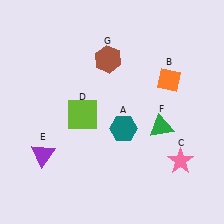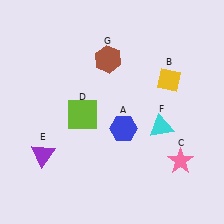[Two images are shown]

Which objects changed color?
A changed from teal to blue. B changed from orange to yellow. F changed from green to cyan.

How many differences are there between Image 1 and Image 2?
There are 3 differences between the two images.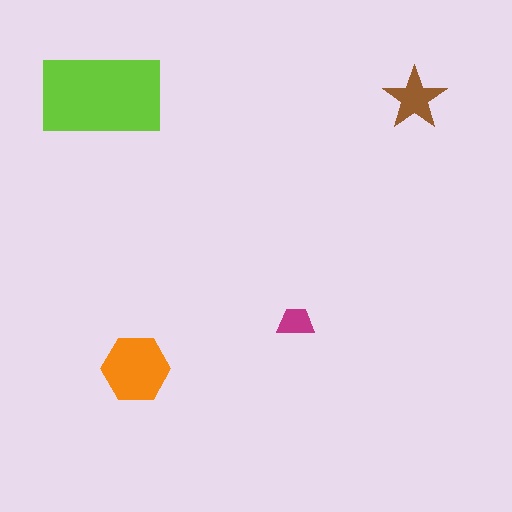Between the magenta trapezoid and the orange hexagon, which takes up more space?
The orange hexagon.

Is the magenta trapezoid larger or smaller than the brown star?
Smaller.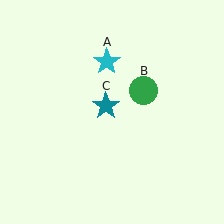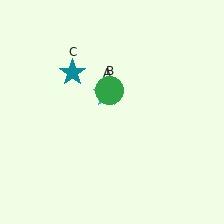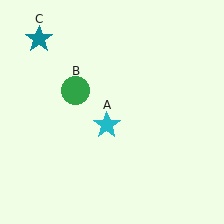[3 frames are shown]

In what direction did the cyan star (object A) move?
The cyan star (object A) moved down.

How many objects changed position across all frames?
3 objects changed position: cyan star (object A), green circle (object B), teal star (object C).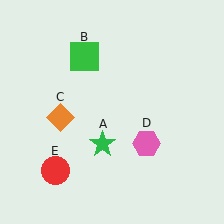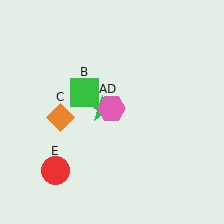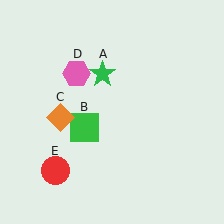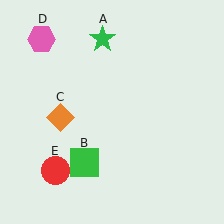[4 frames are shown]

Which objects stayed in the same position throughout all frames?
Orange diamond (object C) and red circle (object E) remained stationary.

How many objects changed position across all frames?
3 objects changed position: green star (object A), green square (object B), pink hexagon (object D).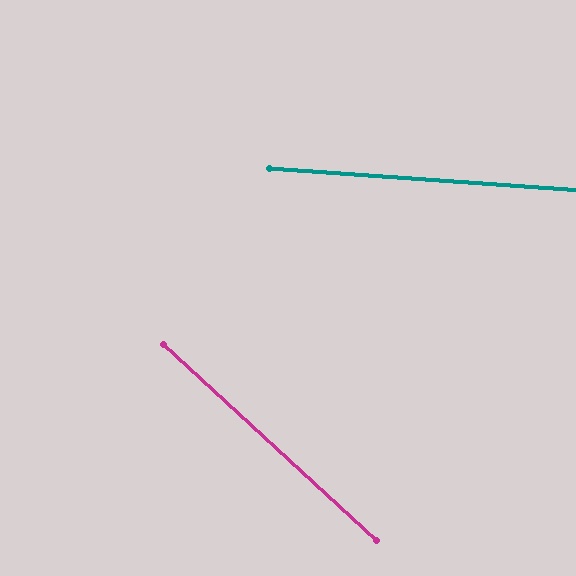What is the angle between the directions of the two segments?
Approximately 39 degrees.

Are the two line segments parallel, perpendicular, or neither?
Neither parallel nor perpendicular — they differ by about 39°.